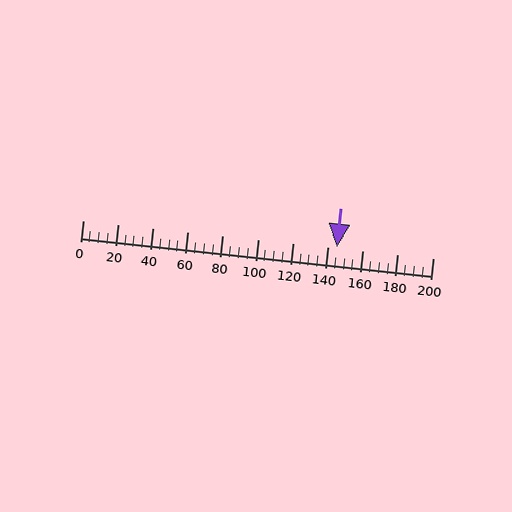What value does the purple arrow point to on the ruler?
The purple arrow points to approximately 145.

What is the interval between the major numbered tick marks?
The major tick marks are spaced 20 units apart.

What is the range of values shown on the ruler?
The ruler shows values from 0 to 200.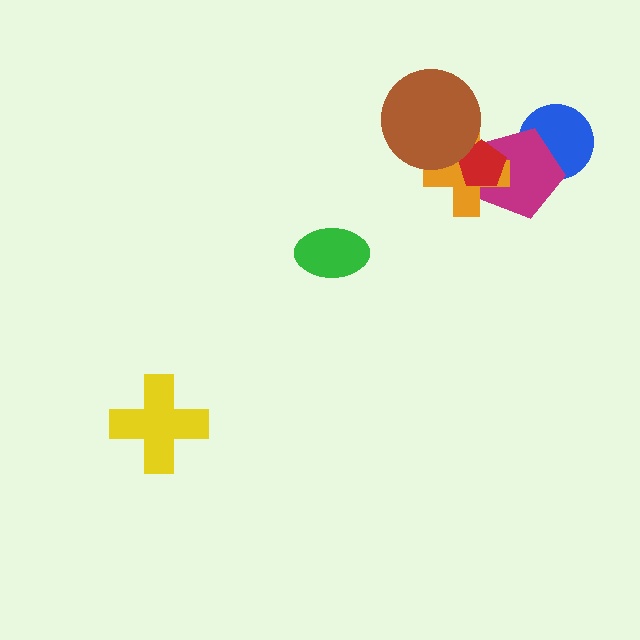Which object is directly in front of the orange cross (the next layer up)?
The red pentagon is directly in front of the orange cross.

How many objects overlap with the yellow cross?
0 objects overlap with the yellow cross.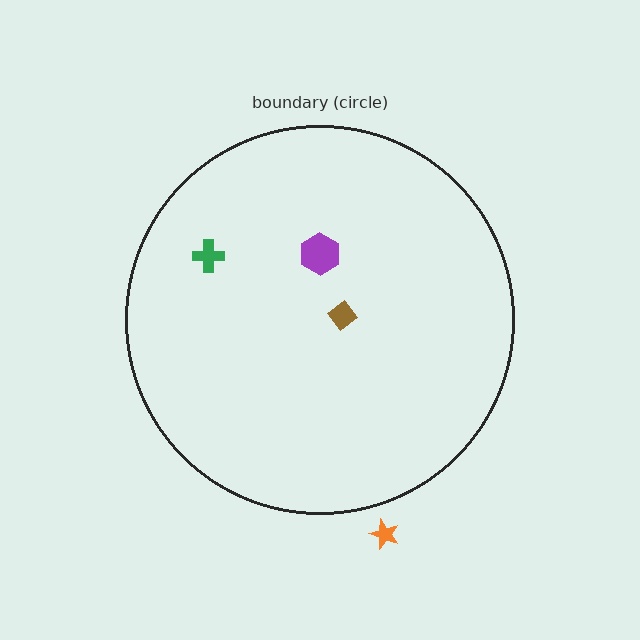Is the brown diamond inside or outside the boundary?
Inside.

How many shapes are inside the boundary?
3 inside, 1 outside.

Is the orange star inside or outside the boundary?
Outside.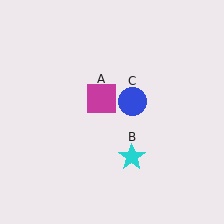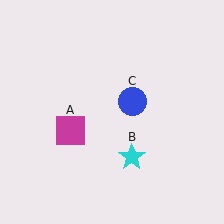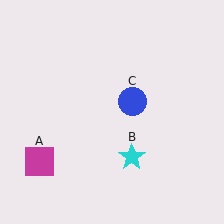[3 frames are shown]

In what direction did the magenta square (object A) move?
The magenta square (object A) moved down and to the left.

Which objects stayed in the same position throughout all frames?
Cyan star (object B) and blue circle (object C) remained stationary.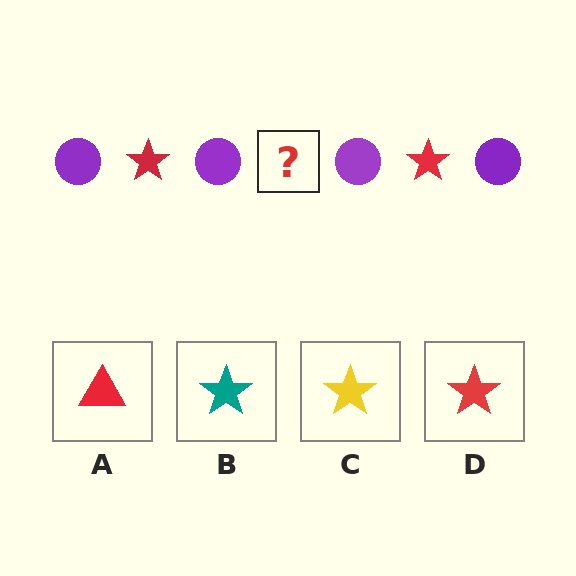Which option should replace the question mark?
Option D.